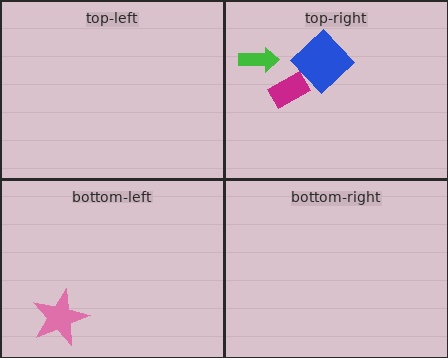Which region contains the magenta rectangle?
The top-right region.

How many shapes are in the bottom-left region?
1.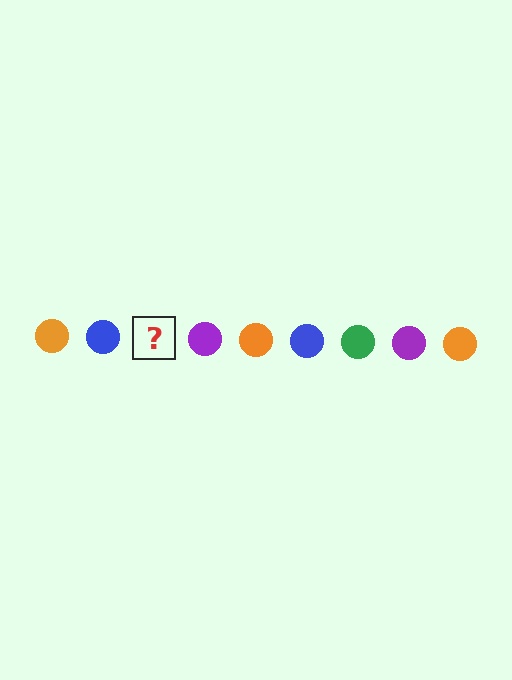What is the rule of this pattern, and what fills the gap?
The rule is that the pattern cycles through orange, blue, green, purple circles. The gap should be filled with a green circle.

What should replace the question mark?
The question mark should be replaced with a green circle.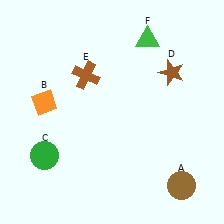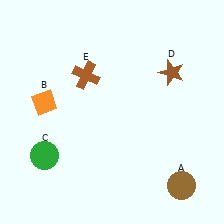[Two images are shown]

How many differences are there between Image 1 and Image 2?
There is 1 difference between the two images.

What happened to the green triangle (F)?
The green triangle (F) was removed in Image 2. It was in the top-right area of Image 1.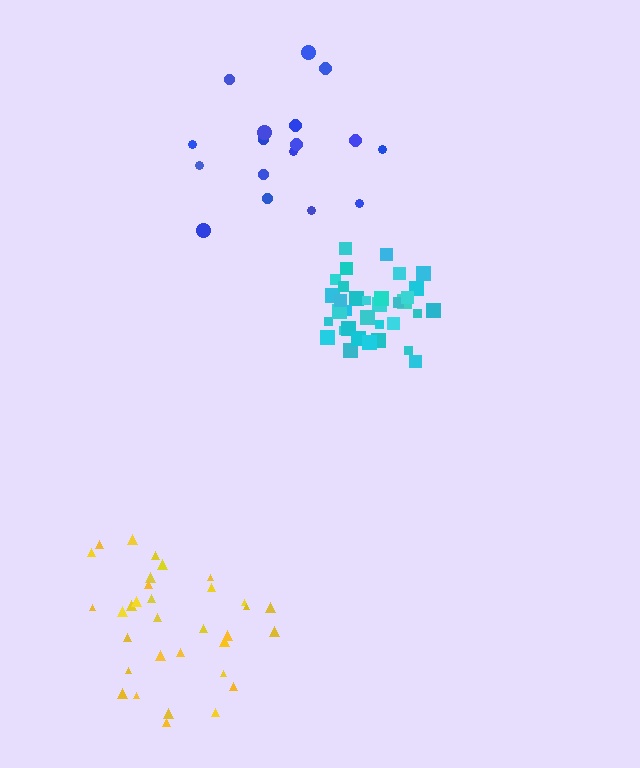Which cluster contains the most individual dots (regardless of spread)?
Cyan (34).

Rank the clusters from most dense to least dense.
cyan, yellow, blue.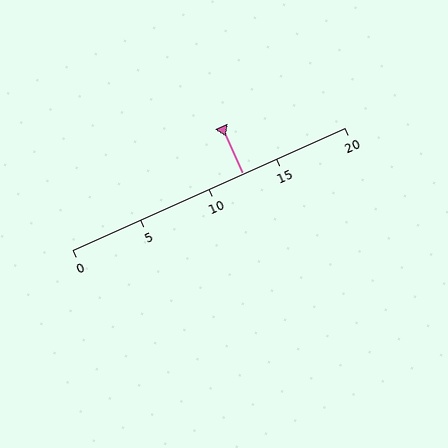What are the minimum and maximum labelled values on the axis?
The axis runs from 0 to 20.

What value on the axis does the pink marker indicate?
The marker indicates approximately 12.5.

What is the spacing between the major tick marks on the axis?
The major ticks are spaced 5 apart.